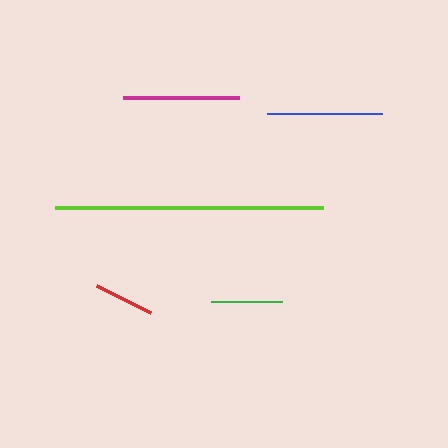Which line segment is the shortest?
The red line is the shortest at approximately 60 pixels.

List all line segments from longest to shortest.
From longest to shortest: lime, magenta, blue, green, red.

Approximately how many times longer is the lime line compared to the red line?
The lime line is approximately 4.5 times the length of the red line.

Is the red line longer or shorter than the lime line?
The lime line is longer than the red line.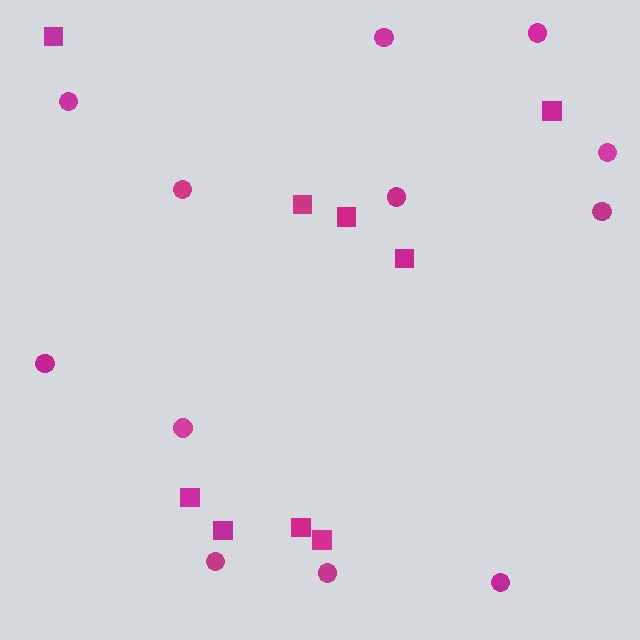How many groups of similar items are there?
There are 2 groups: one group of circles (12) and one group of squares (9).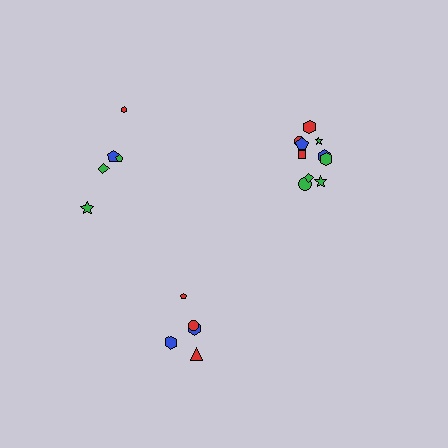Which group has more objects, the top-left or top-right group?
The top-right group.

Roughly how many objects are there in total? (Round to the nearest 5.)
Roughly 20 objects in total.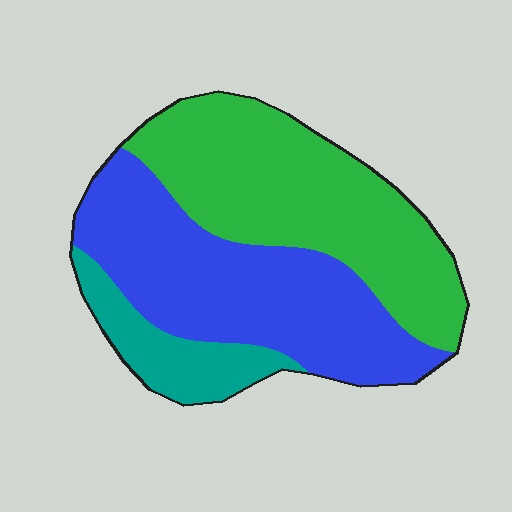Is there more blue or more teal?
Blue.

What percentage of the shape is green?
Green takes up about two fifths (2/5) of the shape.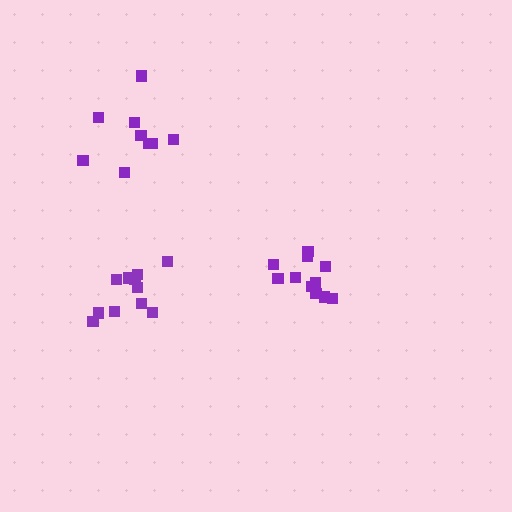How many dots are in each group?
Group 1: 11 dots, Group 2: 12 dots, Group 3: 9 dots (32 total).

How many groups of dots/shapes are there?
There are 3 groups.